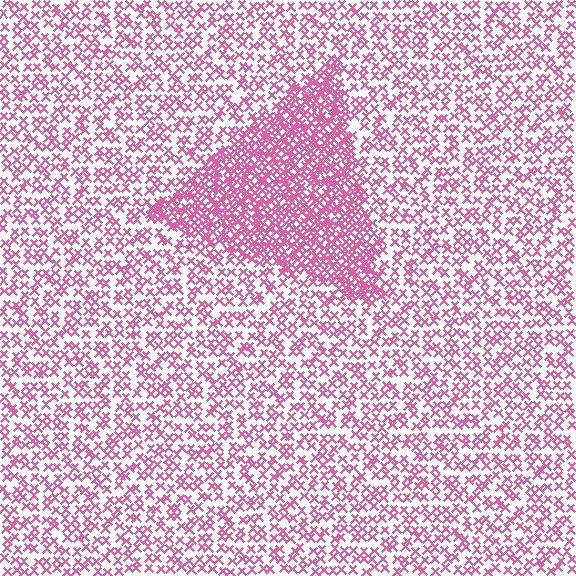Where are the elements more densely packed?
The elements are more densely packed inside the triangle boundary.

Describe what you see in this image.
The image contains small pink elements arranged at two different densities. A triangle-shaped region is visible where the elements are more densely packed than the surrounding area.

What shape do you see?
I see a triangle.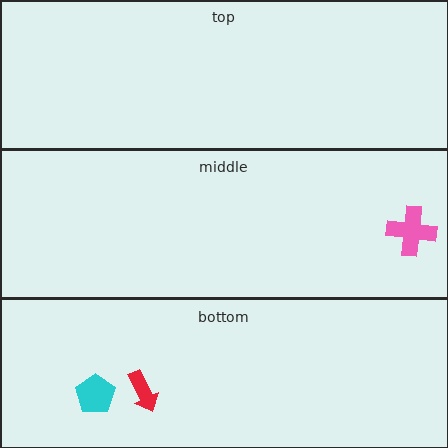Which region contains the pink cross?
The middle region.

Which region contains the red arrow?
The bottom region.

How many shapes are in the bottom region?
2.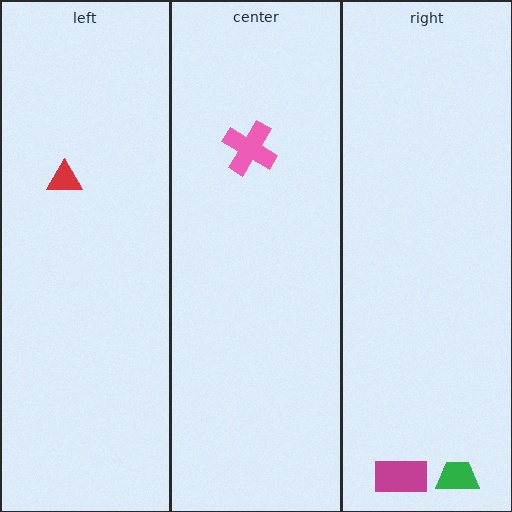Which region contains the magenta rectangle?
The right region.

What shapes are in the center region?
The pink cross.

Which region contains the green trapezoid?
The right region.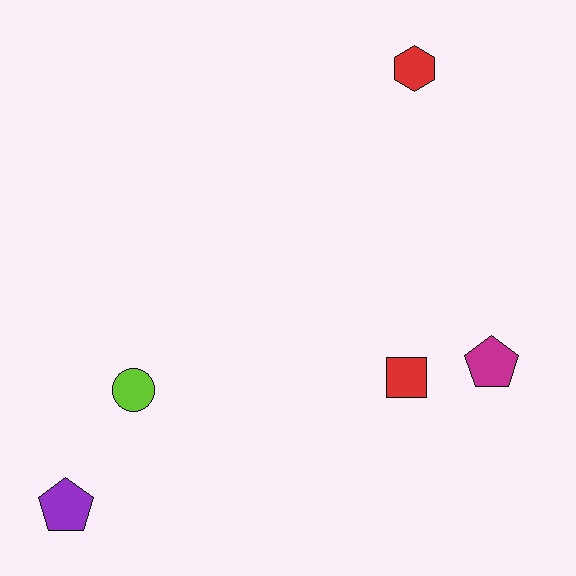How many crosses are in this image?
There are no crosses.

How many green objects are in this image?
There are no green objects.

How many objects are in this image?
There are 5 objects.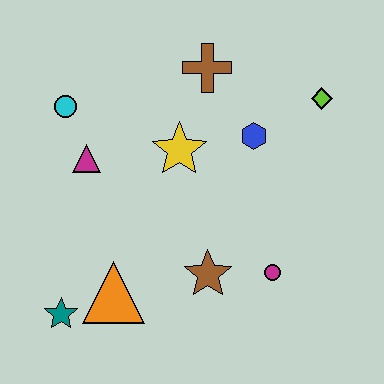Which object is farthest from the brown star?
The cyan circle is farthest from the brown star.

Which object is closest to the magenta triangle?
The cyan circle is closest to the magenta triangle.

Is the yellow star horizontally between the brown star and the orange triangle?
Yes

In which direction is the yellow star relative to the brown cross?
The yellow star is below the brown cross.